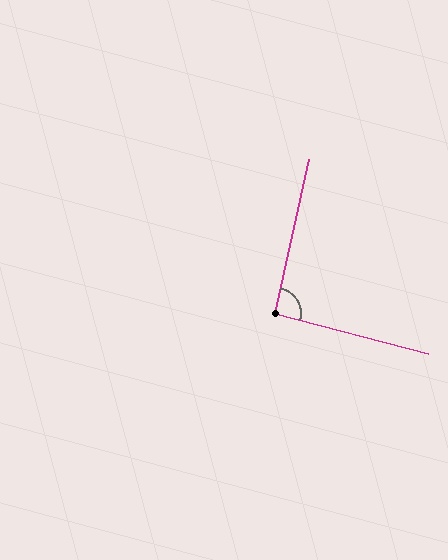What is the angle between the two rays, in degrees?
Approximately 92 degrees.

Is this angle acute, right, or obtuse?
It is approximately a right angle.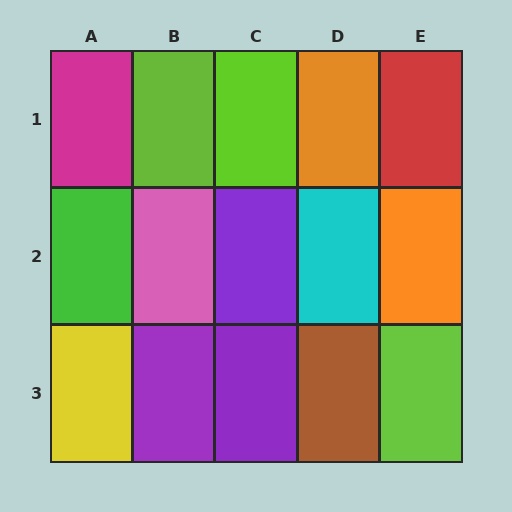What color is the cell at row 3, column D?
Brown.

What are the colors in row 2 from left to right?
Green, pink, purple, cyan, orange.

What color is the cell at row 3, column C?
Purple.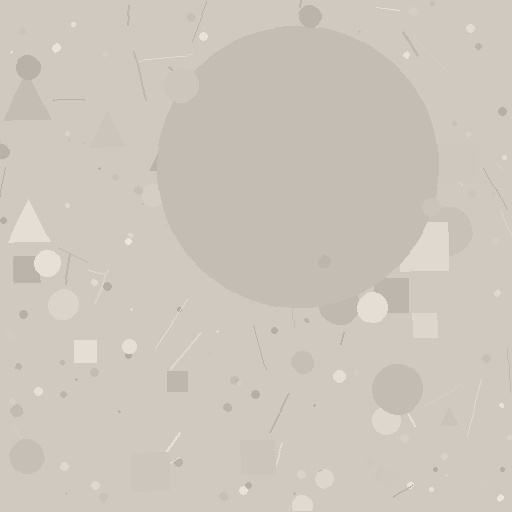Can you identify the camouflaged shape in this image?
The camouflaged shape is a circle.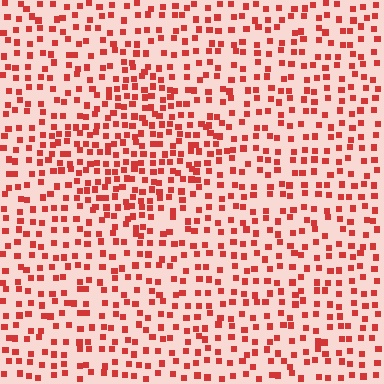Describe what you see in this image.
The image contains small red elements arranged at two different densities. A diamond-shaped region is visible where the elements are more densely packed than the surrounding area.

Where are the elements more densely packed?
The elements are more densely packed inside the diamond boundary.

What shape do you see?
I see a diamond.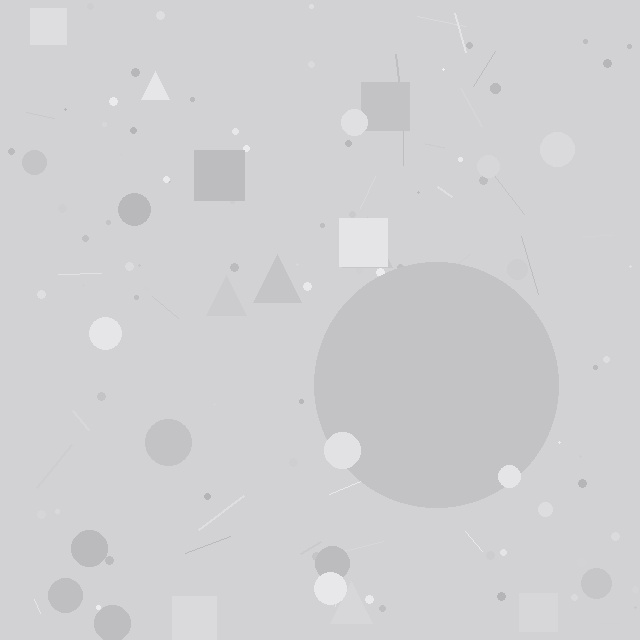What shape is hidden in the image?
A circle is hidden in the image.